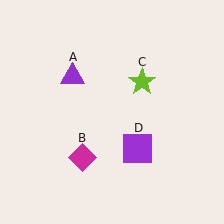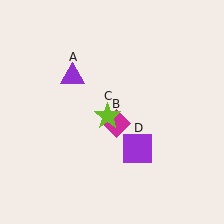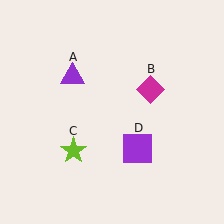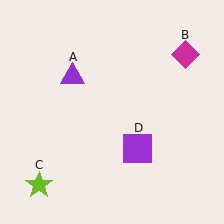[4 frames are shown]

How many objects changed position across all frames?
2 objects changed position: magenta diamond (object B), lime star (object C).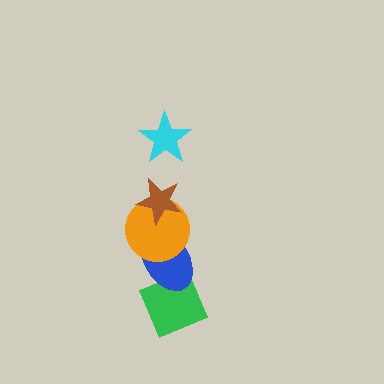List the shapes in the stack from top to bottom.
From top to bottom: the cyan star, the brown star, the orange circle, the blue ellipse, the green diamond.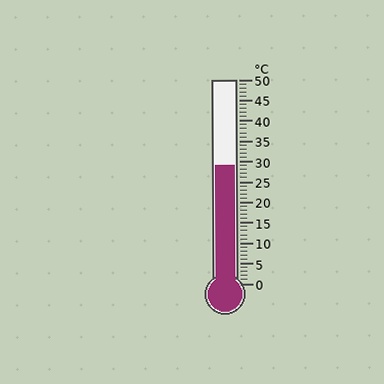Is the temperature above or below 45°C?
The temperature is below 45°C.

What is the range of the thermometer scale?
The thermometer scale ranges from 0°C to 50°C.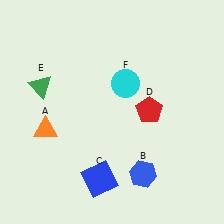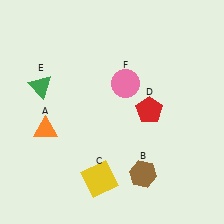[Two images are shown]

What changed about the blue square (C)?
In Image 1, C is blue. In Image 2, it changed to yellow.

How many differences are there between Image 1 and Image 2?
There are 3 differences between the two images.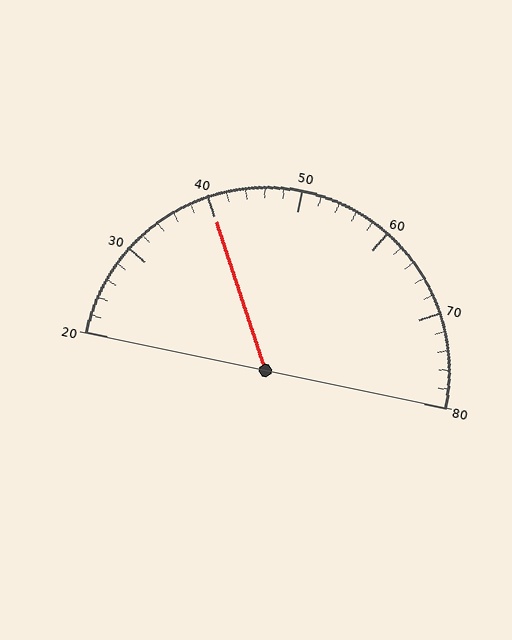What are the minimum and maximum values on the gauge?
The gauge ranges from 20 to 80.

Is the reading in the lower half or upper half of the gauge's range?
The reading is in the lower half of the range (20 to 80).